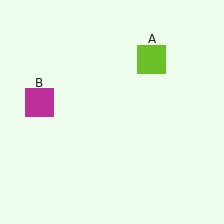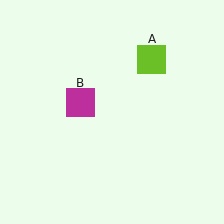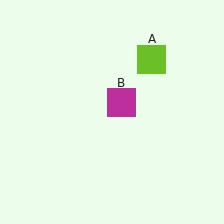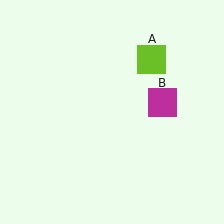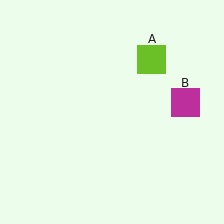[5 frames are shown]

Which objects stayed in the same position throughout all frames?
Lime square (object A) remained stationary.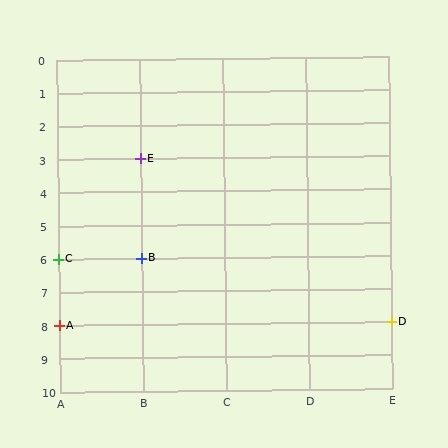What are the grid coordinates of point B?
Point B is at grid coordinates (B, 6).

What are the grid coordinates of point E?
Point E is at grid coordinates (B, 3).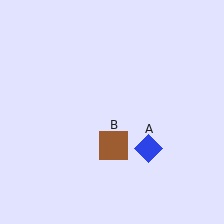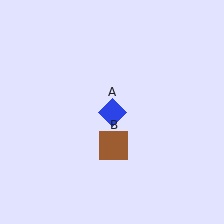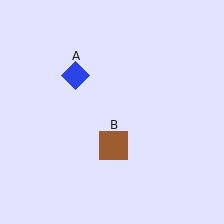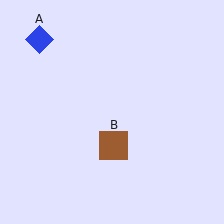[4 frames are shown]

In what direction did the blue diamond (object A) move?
The blue diamond (object A) moved up and to the left.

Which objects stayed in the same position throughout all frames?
Brown square (object B) remained stationary.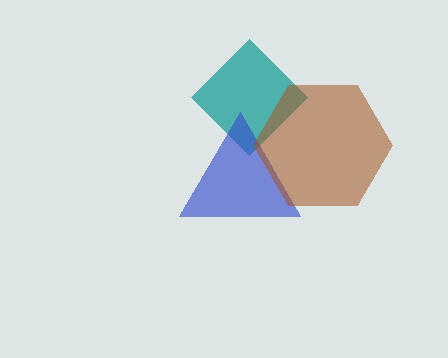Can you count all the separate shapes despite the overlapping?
Yes, there are 3 separate shapes.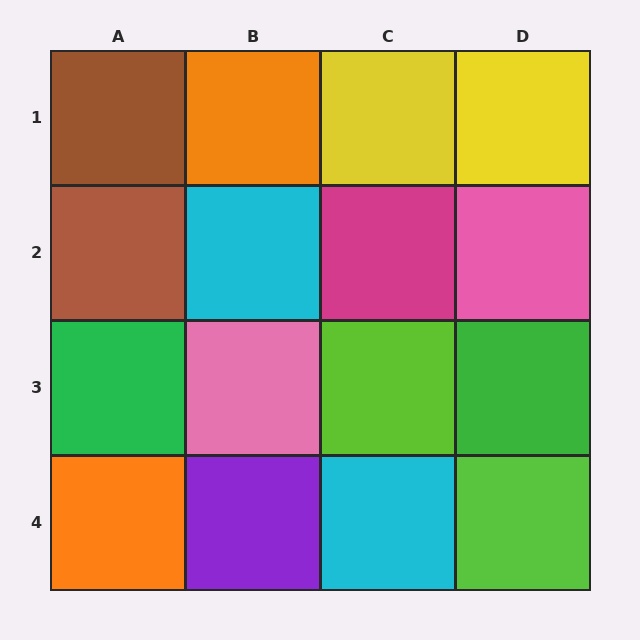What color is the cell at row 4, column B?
Purple.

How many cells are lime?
2 cells are lime.